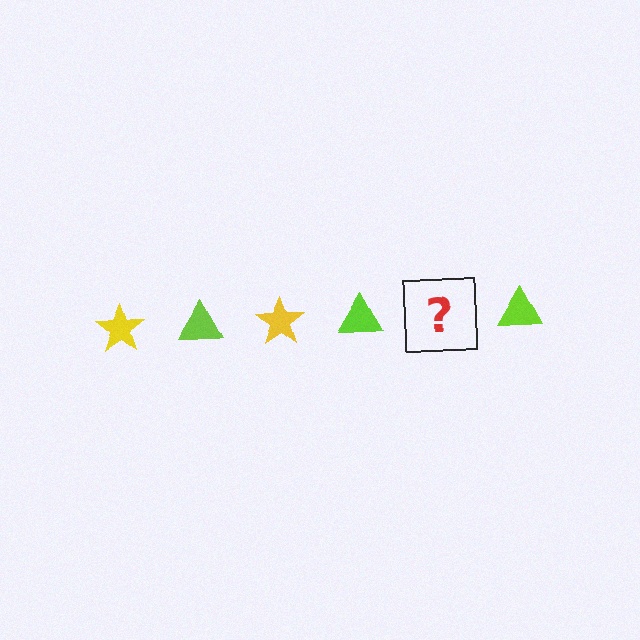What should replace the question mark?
The question mark should be replaced with a yellow star.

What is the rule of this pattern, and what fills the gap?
The rule is that the pattern alternates between yellow star and lime triangle. The gap should be filled with a yellow star.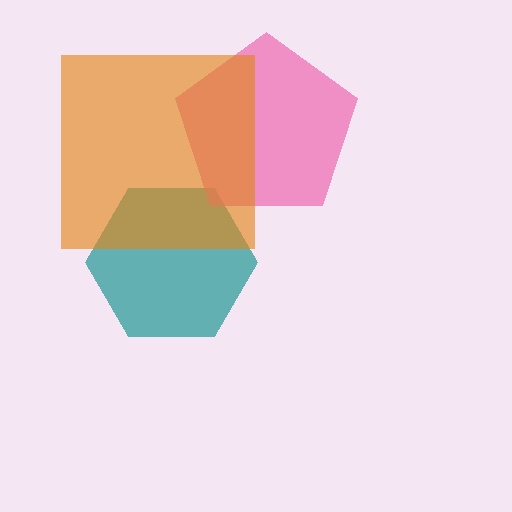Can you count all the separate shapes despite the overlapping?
Yes, there are 3 separate shapes.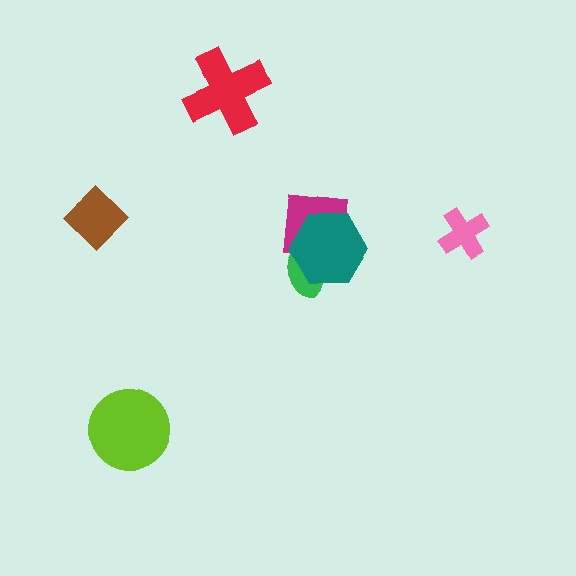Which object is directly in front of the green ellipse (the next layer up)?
The magenta square is directly in front of the green ellipse.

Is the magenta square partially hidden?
Yes, it is partially covered by another shape.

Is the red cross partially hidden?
No, no other shape covers it.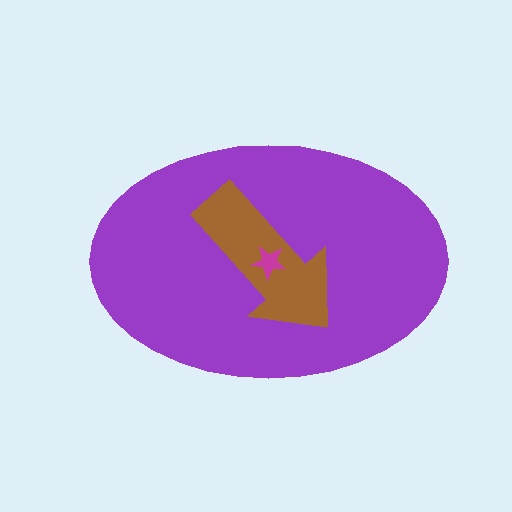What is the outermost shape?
The purple ellipse.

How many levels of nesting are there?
3.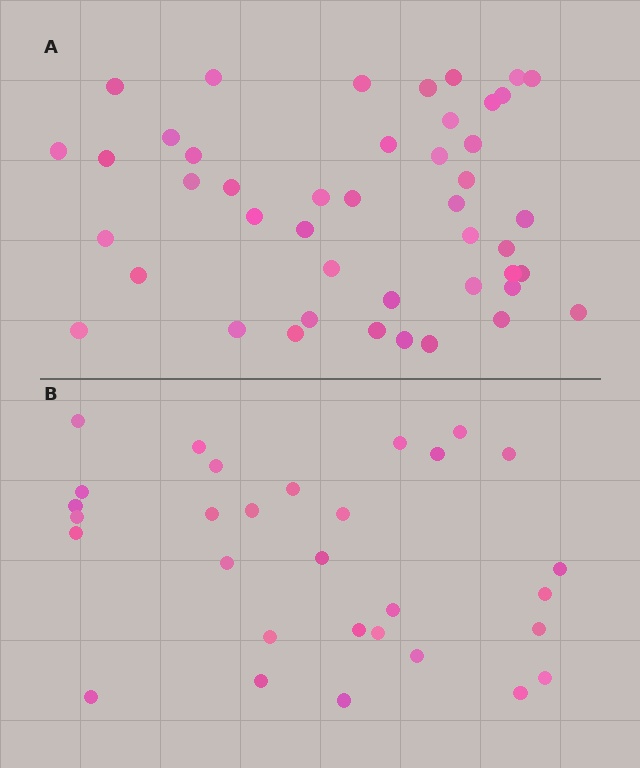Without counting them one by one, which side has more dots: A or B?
Region A (the top region) has more dots.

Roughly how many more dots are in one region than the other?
Region A has approximately 15 more dots than region B.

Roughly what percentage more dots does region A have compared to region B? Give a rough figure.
About 50% more.